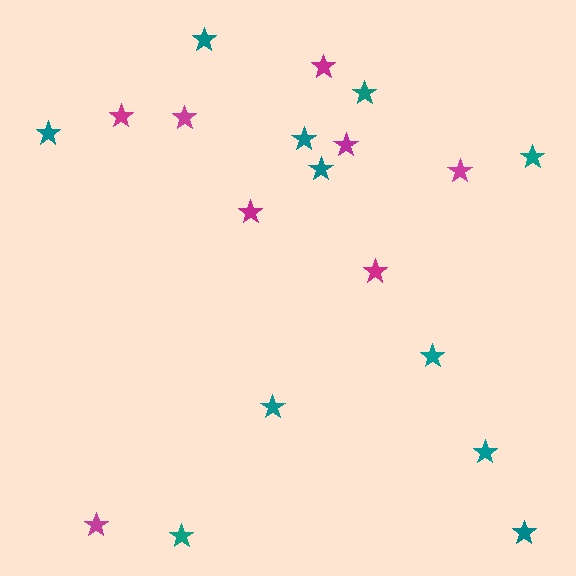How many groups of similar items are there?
There are 2 groups: one group of teal stars (11) and one group of magenta stars (8).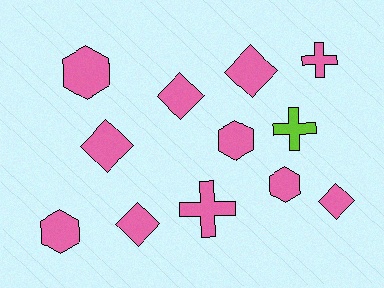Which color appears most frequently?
Pink, with 11 objects.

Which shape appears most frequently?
Diamond, with 5 objects.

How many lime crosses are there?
There is 1 lime cross.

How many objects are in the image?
There are 12 objects.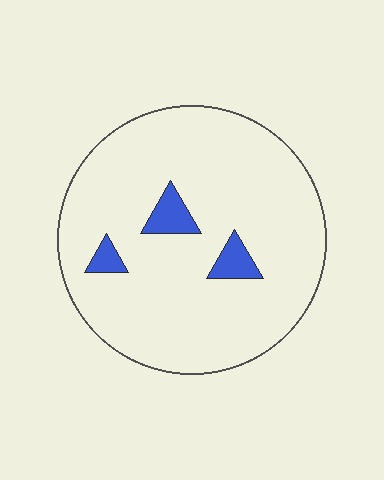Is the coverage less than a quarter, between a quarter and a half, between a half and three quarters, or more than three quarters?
Less than a quarter.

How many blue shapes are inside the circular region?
3.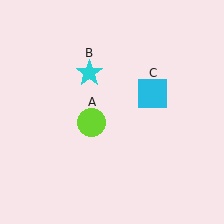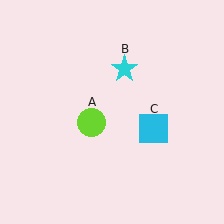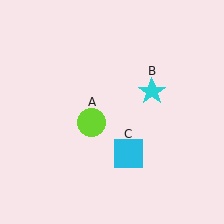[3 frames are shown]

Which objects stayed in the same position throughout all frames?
Lime circle (object A) remained stationary.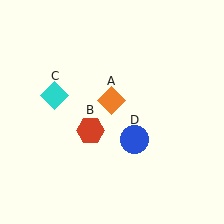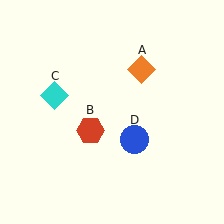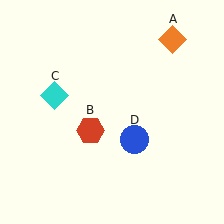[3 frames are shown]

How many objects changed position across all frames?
1 object changed position: orange diamond (object A).